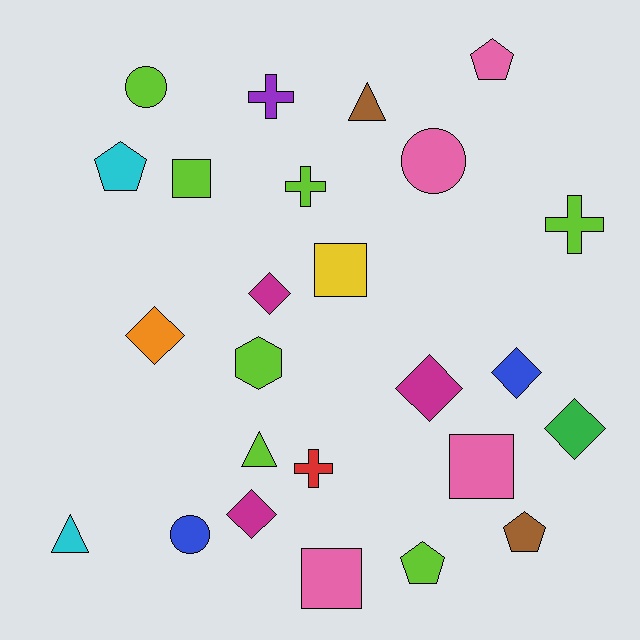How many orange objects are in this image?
There is 1 orange object.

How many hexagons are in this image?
There is 1 hexagon.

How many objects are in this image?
There are 25 objects.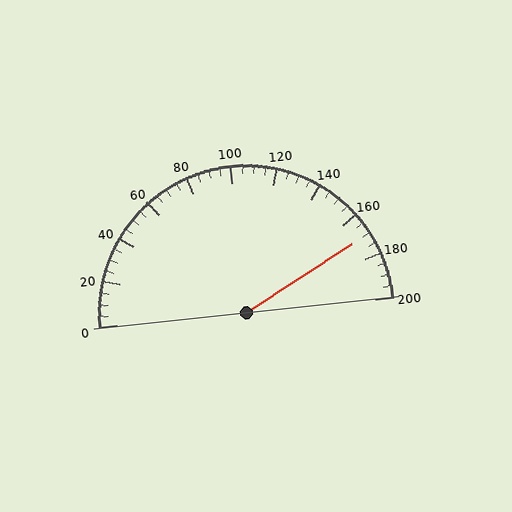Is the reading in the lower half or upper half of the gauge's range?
The reading is in the upper half of the range (0 to 200).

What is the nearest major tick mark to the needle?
The nearest major tick mark is 160.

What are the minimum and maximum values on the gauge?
The gauge ranges from 0 to 200.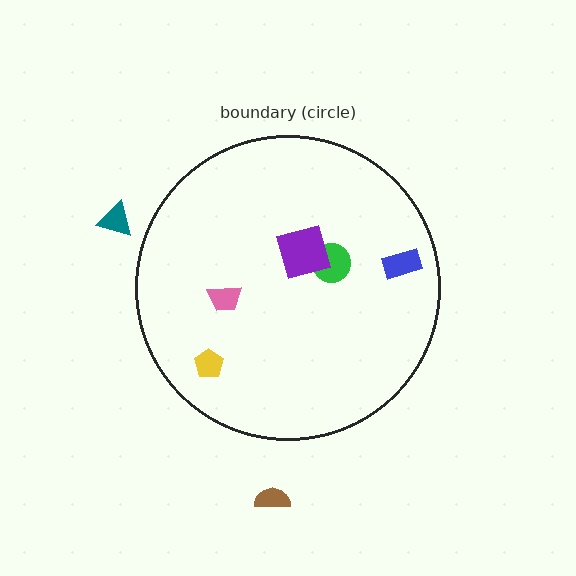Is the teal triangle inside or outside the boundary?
Outside.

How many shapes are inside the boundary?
5 inside, 2 outside.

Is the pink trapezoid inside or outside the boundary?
Inside.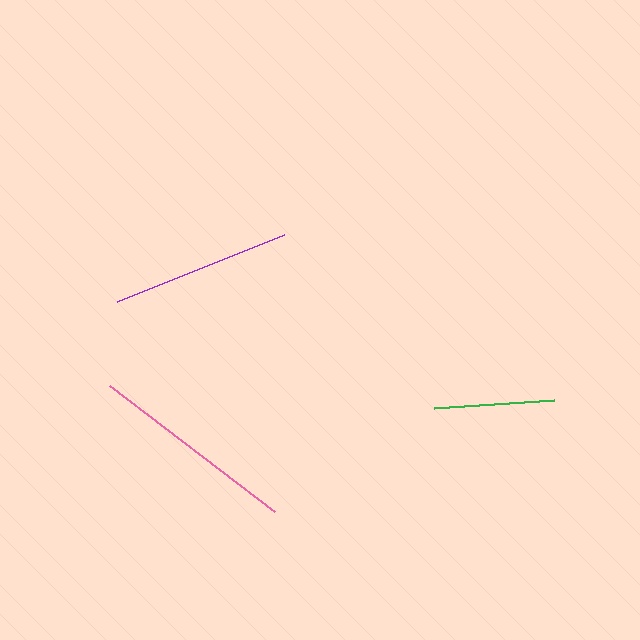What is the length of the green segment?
The green segment is approximately 120 pixels long.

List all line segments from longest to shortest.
From longest to shortest: pink, purple, green.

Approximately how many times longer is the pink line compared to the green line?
The pink line is approximately 1.7 times the length of the green line.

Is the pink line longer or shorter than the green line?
The pink line is longer than the green line.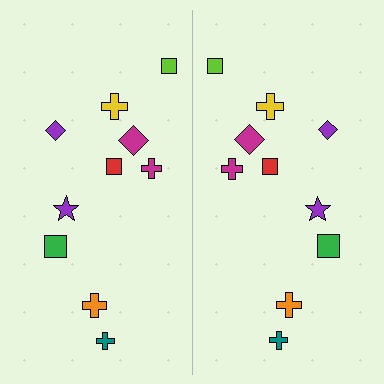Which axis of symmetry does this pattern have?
The pattern has a vertical axis of symmetry running through the center of the image.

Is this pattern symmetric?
Yes, this pattern has bilateral (reflection) symmetry.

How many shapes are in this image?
There are 20 shapes in this image.